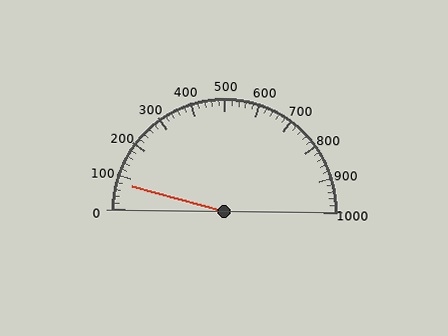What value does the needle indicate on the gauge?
The needle indicates approximately 80.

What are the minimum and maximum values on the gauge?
The gauge ranges from 0 to 1000.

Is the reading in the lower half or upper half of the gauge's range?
The reading is in the lower half of the range (0 to 1000).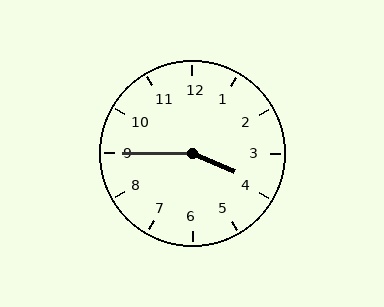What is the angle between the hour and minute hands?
Approximately 158 degrees.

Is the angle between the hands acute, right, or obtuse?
It is obtuse.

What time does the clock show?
3:45.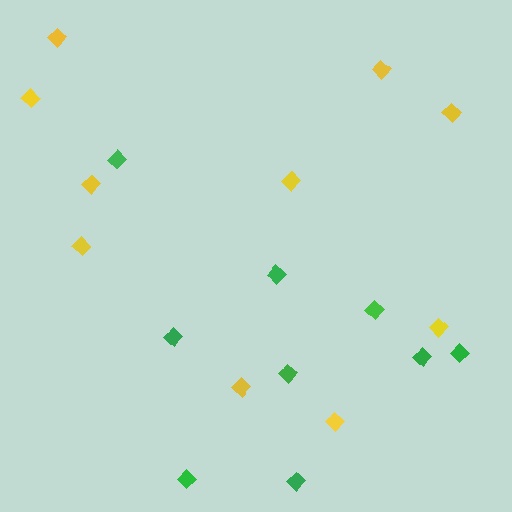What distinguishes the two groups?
There are 2 groups: one group of green diamonds (9) and one group of yellow diamonds (10).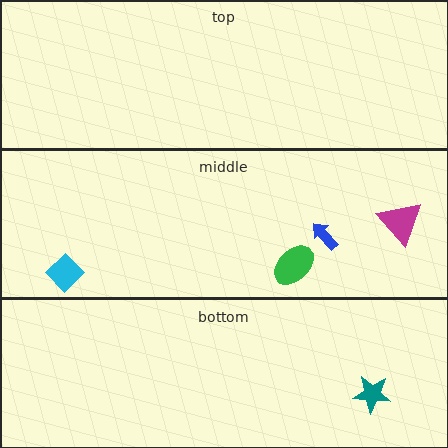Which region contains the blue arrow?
The middle region.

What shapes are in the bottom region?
The teal star.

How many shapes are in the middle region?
4.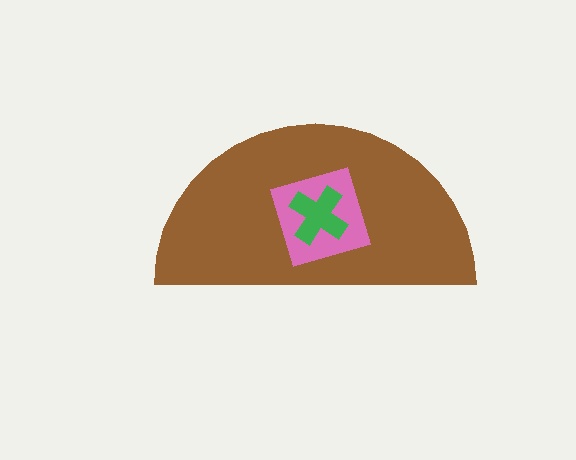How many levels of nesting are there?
3.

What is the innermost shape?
The green cross.